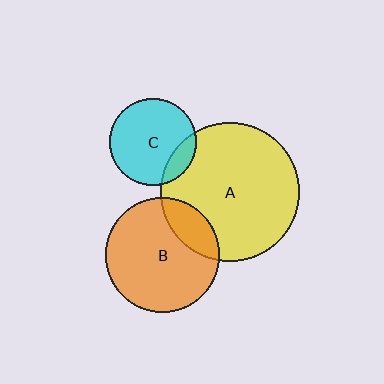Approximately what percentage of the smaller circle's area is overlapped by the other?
Approximately 15%.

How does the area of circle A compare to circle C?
Approximately 2.6 times.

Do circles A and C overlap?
Yes.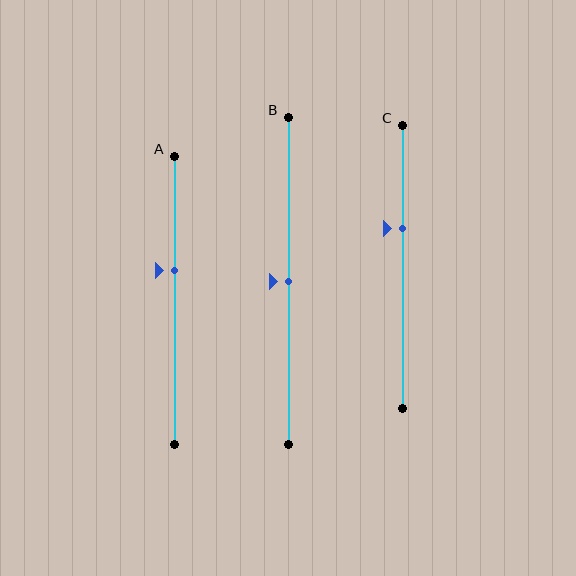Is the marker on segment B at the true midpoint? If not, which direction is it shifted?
Yes, the marker on segment B is at the true midpoint.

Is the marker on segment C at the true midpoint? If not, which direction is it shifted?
No, the marker on segment C is shifted upward by about 14% of the segment length.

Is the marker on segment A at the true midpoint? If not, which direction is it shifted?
No, the marker on segment A is shifted upward by about 10% of the segment length.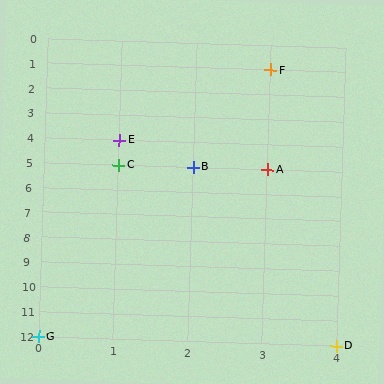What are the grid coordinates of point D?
Point D is at grid coordinates (4, 12).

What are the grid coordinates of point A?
Point A is at grid coordinates (3, 5).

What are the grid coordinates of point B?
Point B is at grid coordinates (2, 5).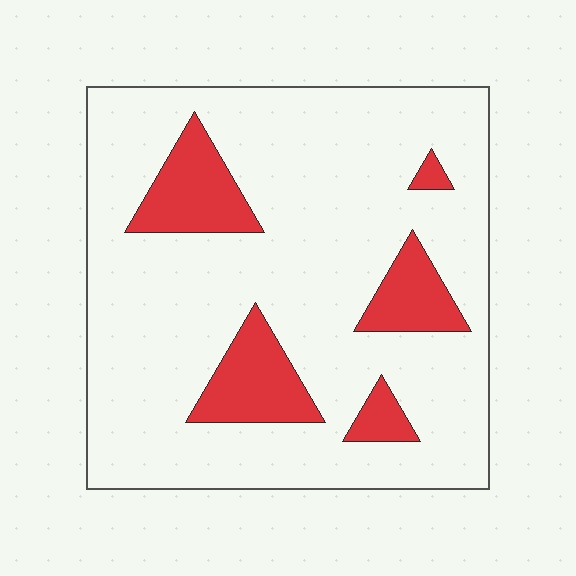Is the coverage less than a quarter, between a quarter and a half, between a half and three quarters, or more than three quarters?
Less than a quarter.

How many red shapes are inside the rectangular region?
5.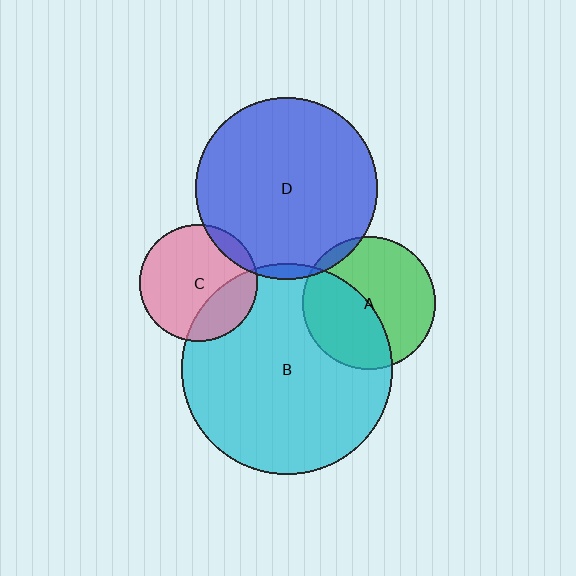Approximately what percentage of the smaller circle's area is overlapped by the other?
Approximately 10%.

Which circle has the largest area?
Circle B (cyan).